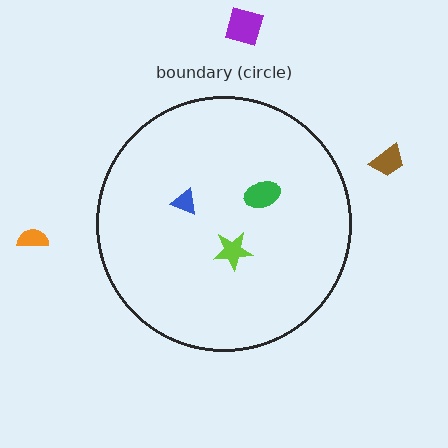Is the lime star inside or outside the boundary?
Inside.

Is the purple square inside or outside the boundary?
Outside.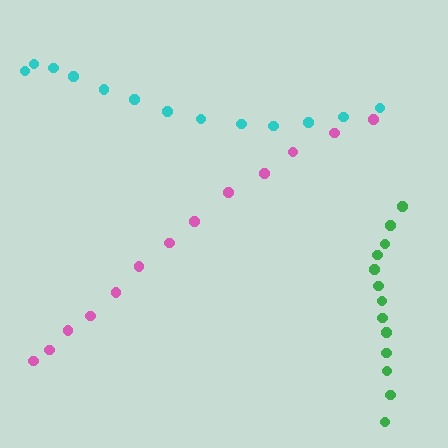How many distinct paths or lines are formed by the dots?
There are 3 distinct paths.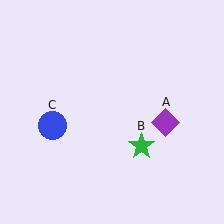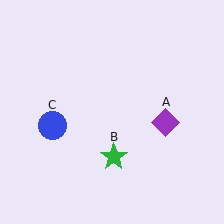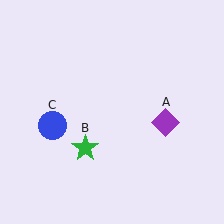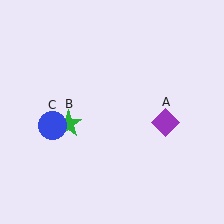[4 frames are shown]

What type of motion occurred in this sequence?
The green star (object B) rotated clockwise around the center of the scene.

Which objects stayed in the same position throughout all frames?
Purple diamond (object A) and blue circle (object C) remained stationary.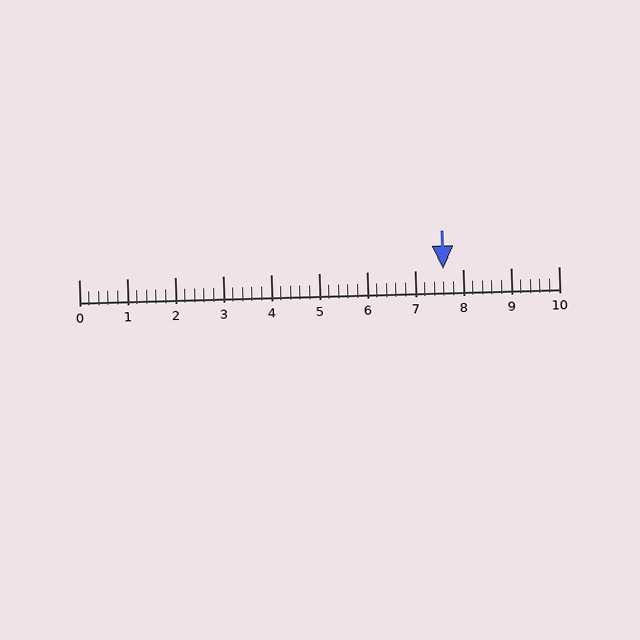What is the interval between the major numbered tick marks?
The major tick marks are spaced 1 units apart.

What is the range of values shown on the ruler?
The ruler shows values from 0 to 10.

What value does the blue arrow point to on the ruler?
The blue arrow points to approximately 7.6.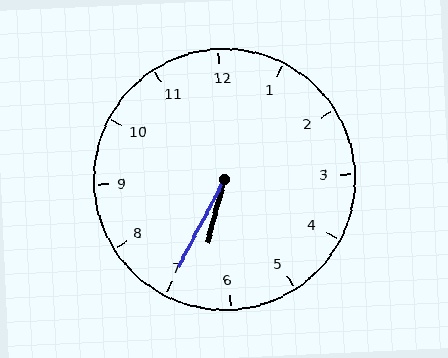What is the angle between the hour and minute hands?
Approximately 12 degrees.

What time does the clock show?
6:35.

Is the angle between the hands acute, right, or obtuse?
It is acute.